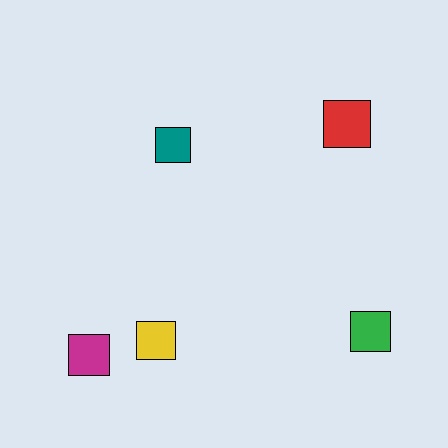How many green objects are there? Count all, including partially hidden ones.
There is 1 green object.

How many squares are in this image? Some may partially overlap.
There are 5 squares.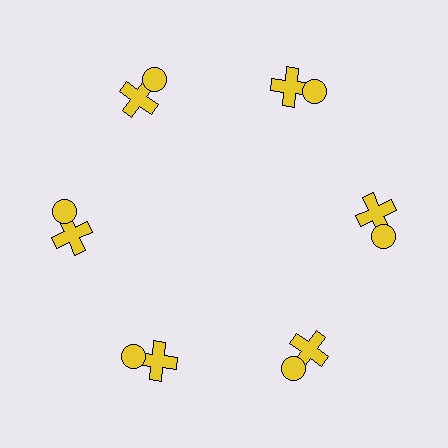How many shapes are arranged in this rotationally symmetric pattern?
There are 12 shapes, arranged in 6 groups of 2.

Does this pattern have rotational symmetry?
Yes, this pattern has 6-fold rotational symmetry. It looks the same after rotating 60 degrees around the center.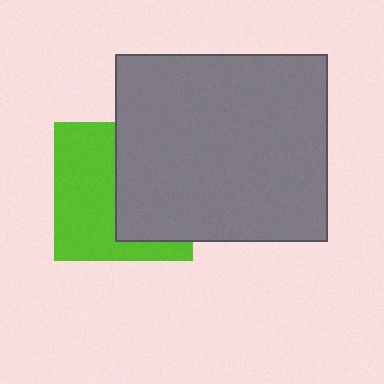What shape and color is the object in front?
The object in front is a gray rectangle.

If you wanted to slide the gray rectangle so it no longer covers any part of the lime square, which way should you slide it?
Slide it right — that is the most direct way to separate the two shapes.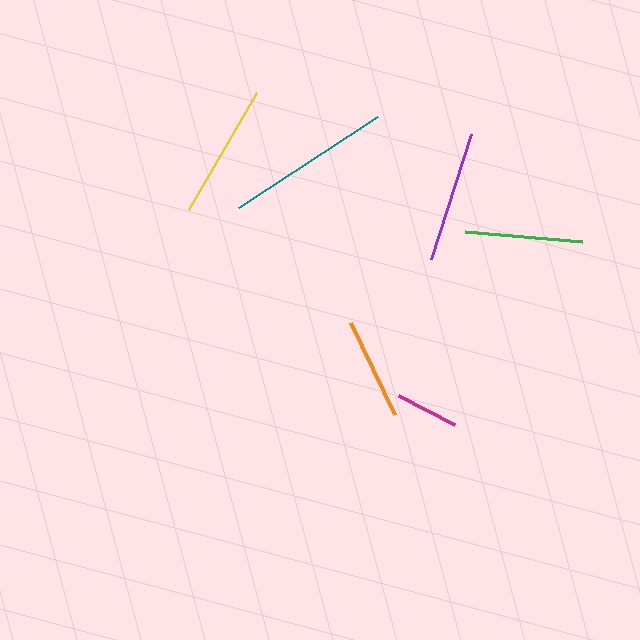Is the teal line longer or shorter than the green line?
The teal line is longer than the green line.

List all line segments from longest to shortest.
From longest to shortest: teal, yellow, purple, green, orange, magenta.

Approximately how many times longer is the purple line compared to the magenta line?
The purple line is approximately 2.1 times the length of the magenta line.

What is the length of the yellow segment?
The yellow segment is approximately 136 pixels long.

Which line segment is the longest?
The teal line is the longest at approximately 167 pixels.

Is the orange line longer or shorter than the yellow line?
The yellow line is longer than the orange line.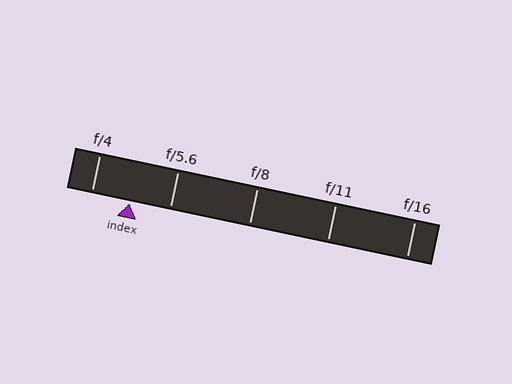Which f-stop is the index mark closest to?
The index mark is closest to f/4.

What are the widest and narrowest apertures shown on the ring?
The widest aperture shown is f/4 and the narrowest is f/16.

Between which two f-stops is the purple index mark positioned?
The index mark is between f/4 and f/5.6.